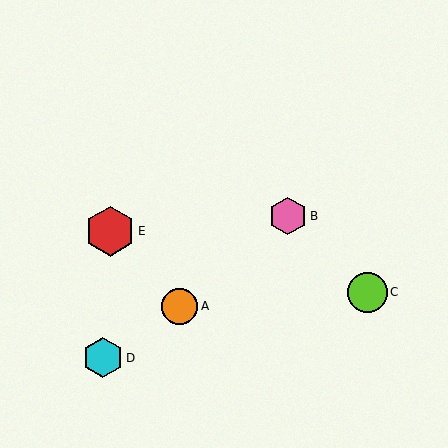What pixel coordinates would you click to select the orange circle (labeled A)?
Click at (180, 306) to select the orange circle A.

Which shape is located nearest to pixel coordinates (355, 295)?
The lime circle (labeled C) at (367, 292) is nearest to that location.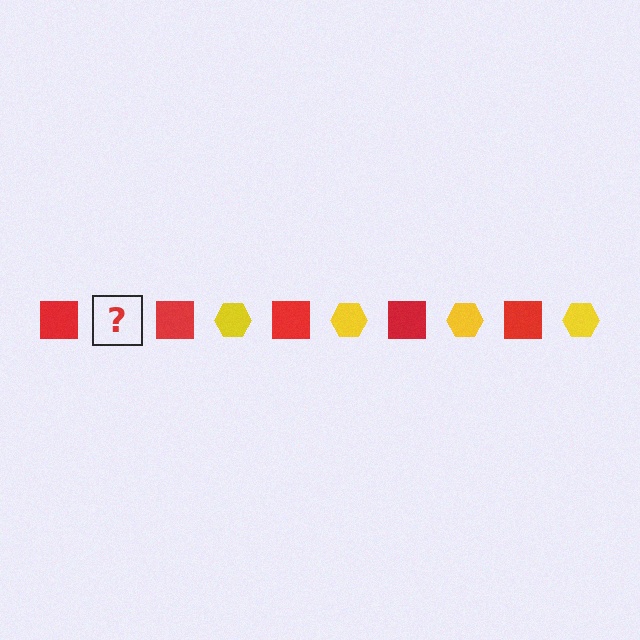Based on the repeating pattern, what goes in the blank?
The blank should be a yellow hexagon.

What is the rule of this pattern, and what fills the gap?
The rule is that the pattern alternates between red square and yellow hexagon. The gap should be filled with a yellow hexagon.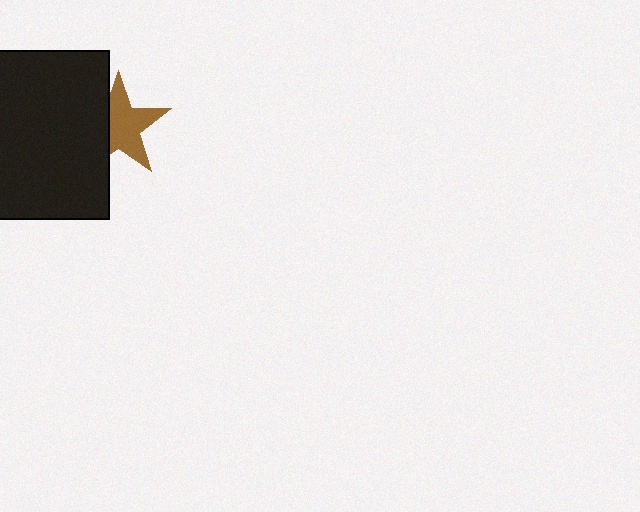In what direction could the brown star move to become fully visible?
The brown star could move right. That would shift it out from behind the black rectangle entirely.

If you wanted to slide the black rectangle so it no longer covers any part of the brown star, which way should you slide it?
Slide it left — that is the most direct way to separate the two shapes.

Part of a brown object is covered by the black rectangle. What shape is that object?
It is a star.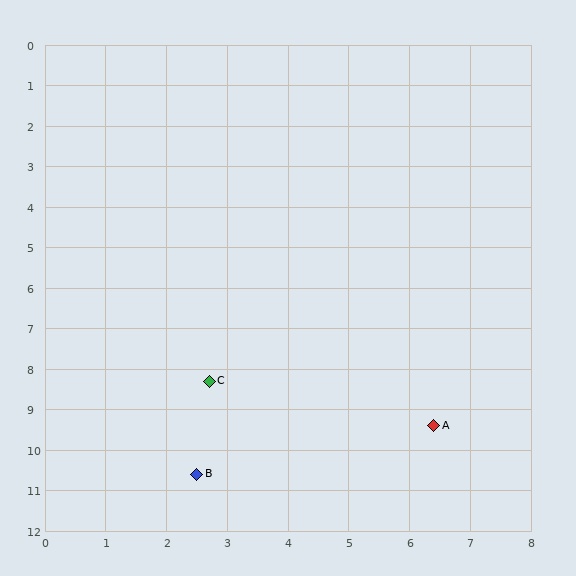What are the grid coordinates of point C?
Point C is at approximately (2.7, 8.3).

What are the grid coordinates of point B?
Point B is at approximately (2.5, 10.6).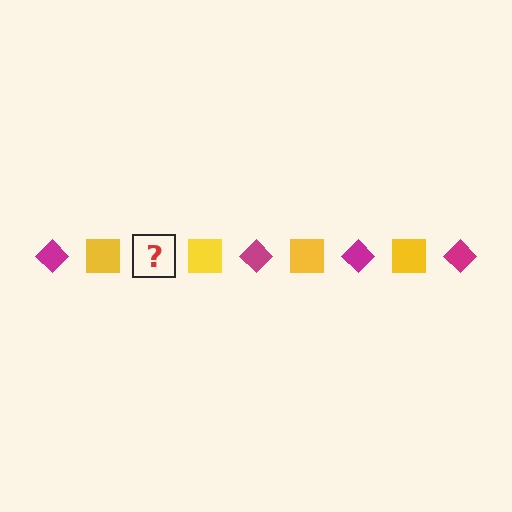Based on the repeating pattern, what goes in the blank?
The blank should be a magenta diamond.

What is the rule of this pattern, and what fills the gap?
The rule is that the pattern alternates between magenta diamond and yellow square. The gap should be filled with a magenta diamond.